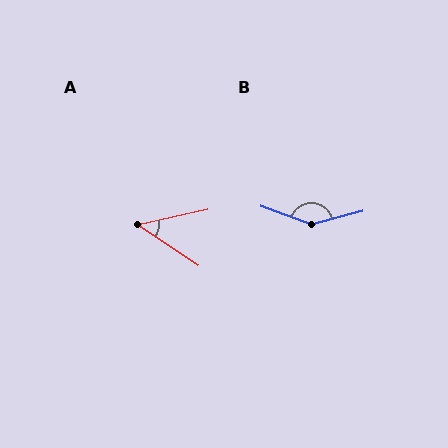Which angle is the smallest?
A, at approximately 46 degrees.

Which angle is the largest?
B, at approximately 145 degrees.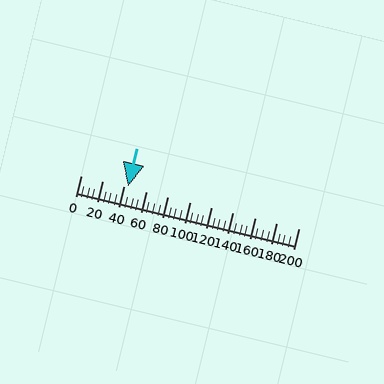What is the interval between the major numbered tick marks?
The major tick marks are spaced 20 units apart.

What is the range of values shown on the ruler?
The ruler shows values from 0 to 200.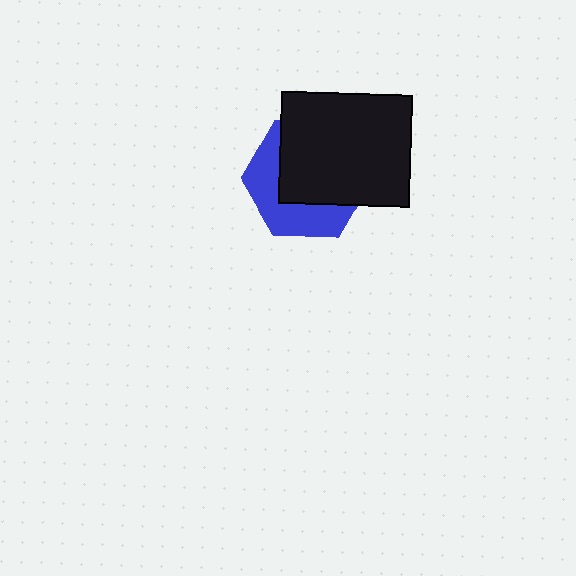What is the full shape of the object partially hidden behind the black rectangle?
The partially hidden object is a blue hexagon.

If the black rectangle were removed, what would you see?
You would see the complete blue hexagon.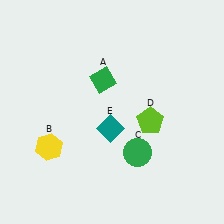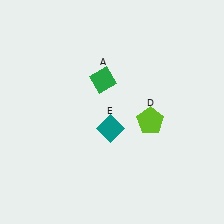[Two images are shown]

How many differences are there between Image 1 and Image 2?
There are 2 differences between the two images.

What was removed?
The green circle (C), the yellow hexagon (B) were removed in Image 2.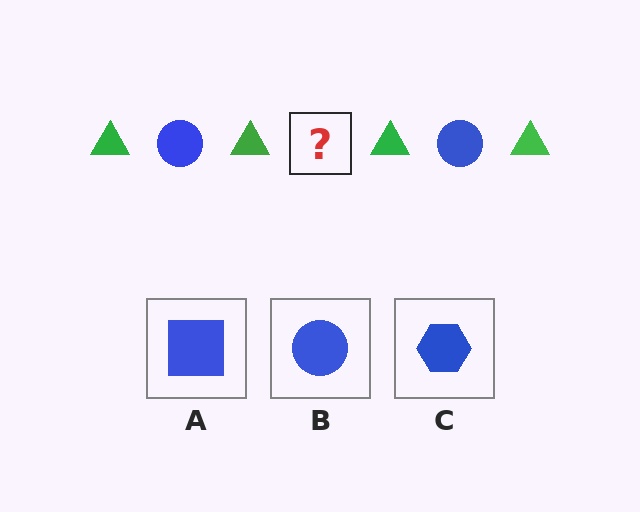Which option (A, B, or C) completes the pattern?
B.